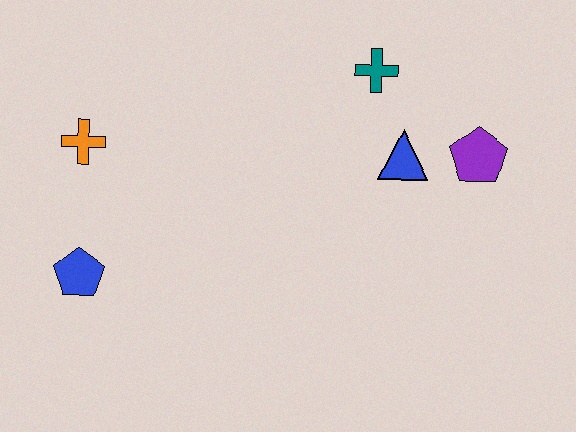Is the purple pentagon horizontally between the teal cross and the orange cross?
No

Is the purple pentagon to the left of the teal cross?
No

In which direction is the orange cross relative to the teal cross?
The orange cross is to the left of the teal cross.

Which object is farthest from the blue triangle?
The blue pentagon is farthest from the blue triangle.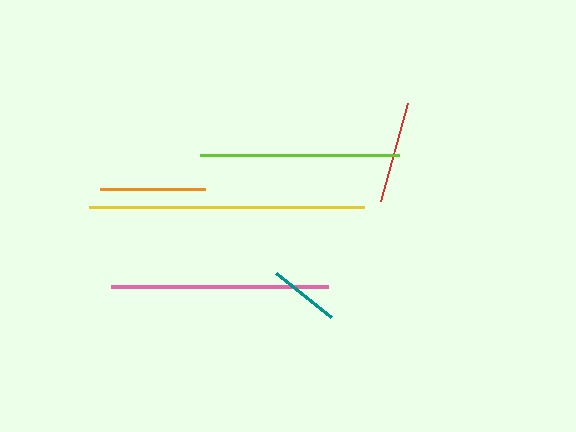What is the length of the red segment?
The red segment is approximately 102 pixels long.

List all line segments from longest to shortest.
From longest to shortest: yellow, pink, lime, orange, red, teal.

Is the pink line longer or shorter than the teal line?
The pink line is longer than the teal line.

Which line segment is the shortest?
The teal line is the shortest at approximately 71 pixels.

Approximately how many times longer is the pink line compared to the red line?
The pink line is approximately 2.1 times the length of the red line.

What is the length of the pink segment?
The pink segment is approximately 216 pixels long.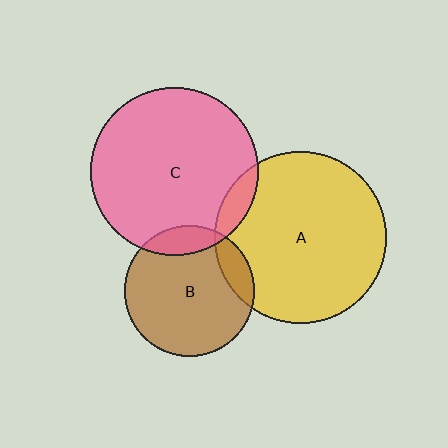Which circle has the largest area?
Circle A (yellow).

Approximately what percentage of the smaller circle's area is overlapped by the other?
Approximately 15%.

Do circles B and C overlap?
Yes.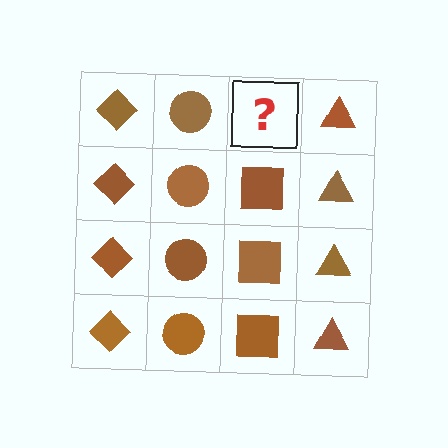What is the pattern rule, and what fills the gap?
The rule is that each column has a consistent shape. The gap should be filled with a brown square.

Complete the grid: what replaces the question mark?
The question mark should be replaced with a brown square.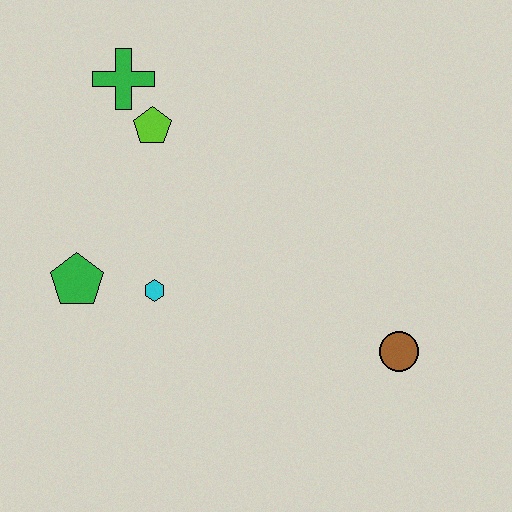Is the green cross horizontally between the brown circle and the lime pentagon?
No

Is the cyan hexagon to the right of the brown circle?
No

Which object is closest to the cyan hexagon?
The green pentagon is closest to the cyan hexagon.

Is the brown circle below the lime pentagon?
Yes